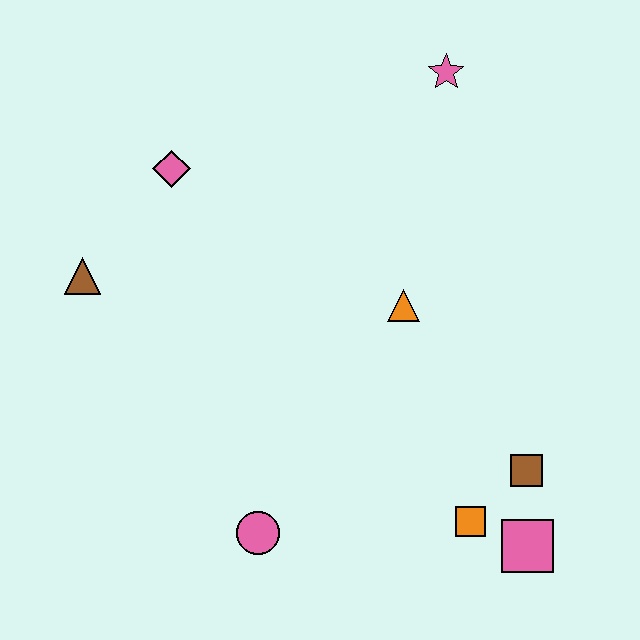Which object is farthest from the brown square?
The brown triangle is farthest from the brown square.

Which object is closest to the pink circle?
The orange square is closest to the pink circle.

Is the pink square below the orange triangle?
Yes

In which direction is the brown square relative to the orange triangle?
The brown square is below the orange triangle.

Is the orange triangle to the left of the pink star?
Yes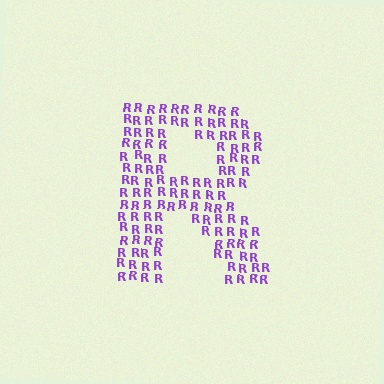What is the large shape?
The large shape is the letter R.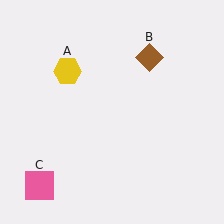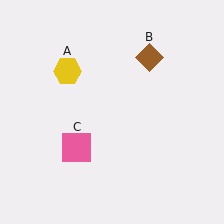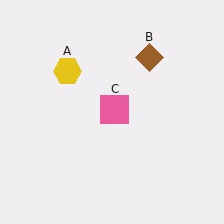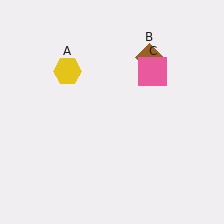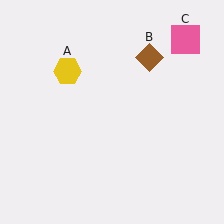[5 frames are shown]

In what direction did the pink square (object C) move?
The pink square (object C) moved up and to the right.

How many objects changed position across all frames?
1 object changed position: pink square (object C).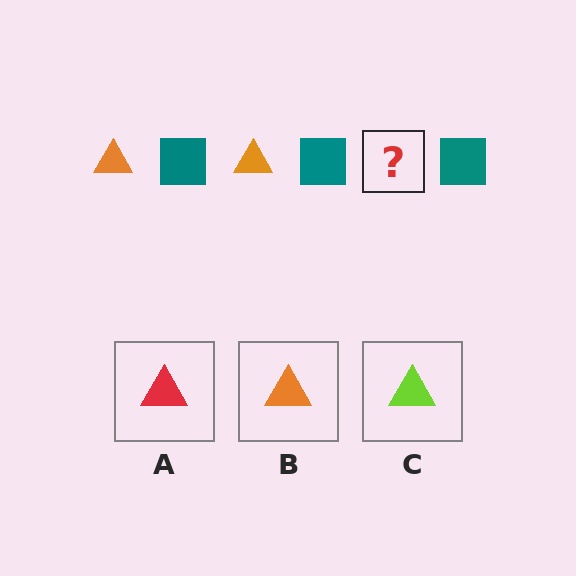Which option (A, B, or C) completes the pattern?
B.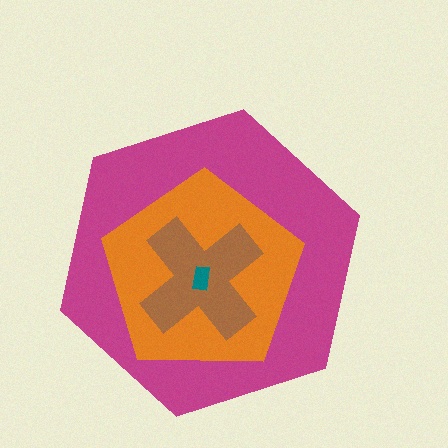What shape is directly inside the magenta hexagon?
The orange pentagon.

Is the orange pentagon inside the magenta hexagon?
Yes.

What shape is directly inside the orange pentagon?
The brown cross.